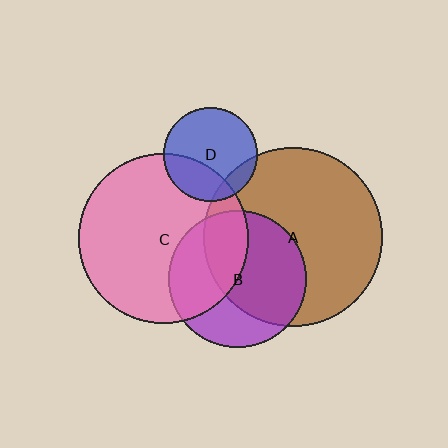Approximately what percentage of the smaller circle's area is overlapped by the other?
Approximately 60%.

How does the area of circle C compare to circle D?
Approximately 3.2 times.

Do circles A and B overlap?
Yes.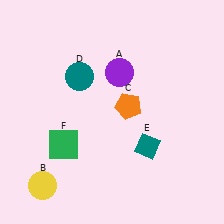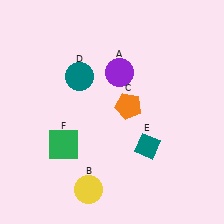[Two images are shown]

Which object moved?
The yellow circle (B) moved right.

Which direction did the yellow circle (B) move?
The yellow circle (B) moved right.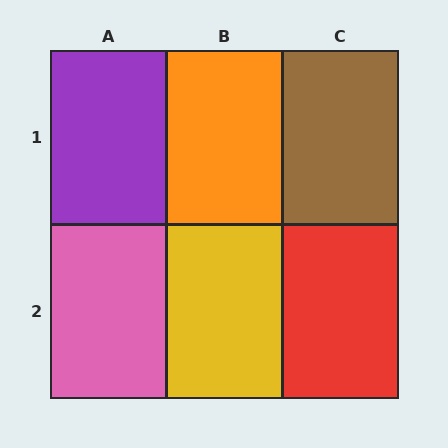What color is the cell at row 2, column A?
Pink.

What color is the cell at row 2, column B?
Yellow.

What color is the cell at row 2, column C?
Red.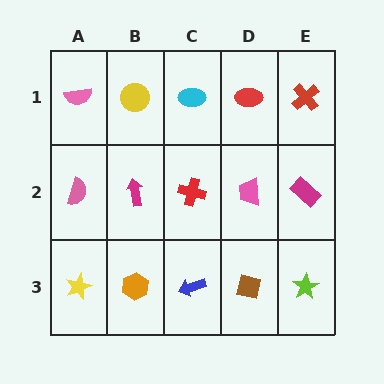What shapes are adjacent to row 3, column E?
A magenta rectangle (row 2, column E), a brown square (row 3, column D).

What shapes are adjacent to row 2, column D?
A red ellipse (row 1, column D), a brown square (row 3, column D), a red cross (row 2, column C), a magenta rectangle (row 2, column E).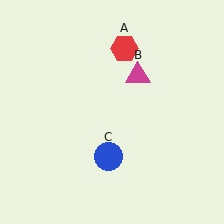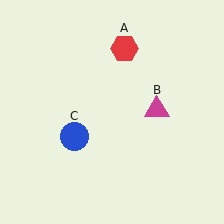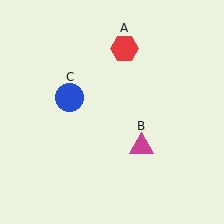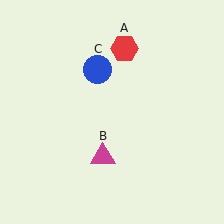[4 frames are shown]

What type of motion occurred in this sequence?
The magenta triangle (object B), blue circle (object C) rotated clockwise around the center of the scene.